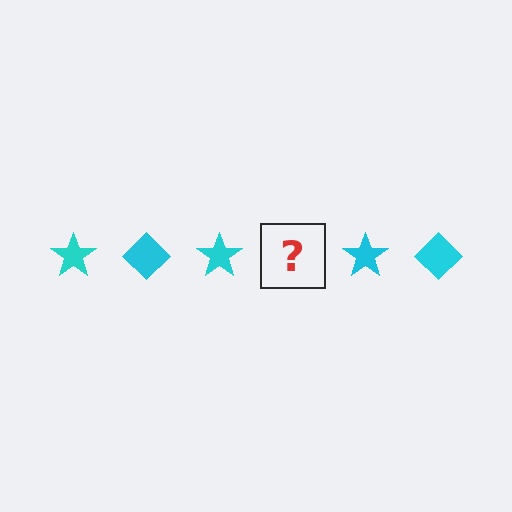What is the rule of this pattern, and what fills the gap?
The rule is that the pattern cycles through star, diamond shapes in cyan. The gap should be filled with a cyan diamond.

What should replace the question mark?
The question mark should be replaced with a cyan diamond.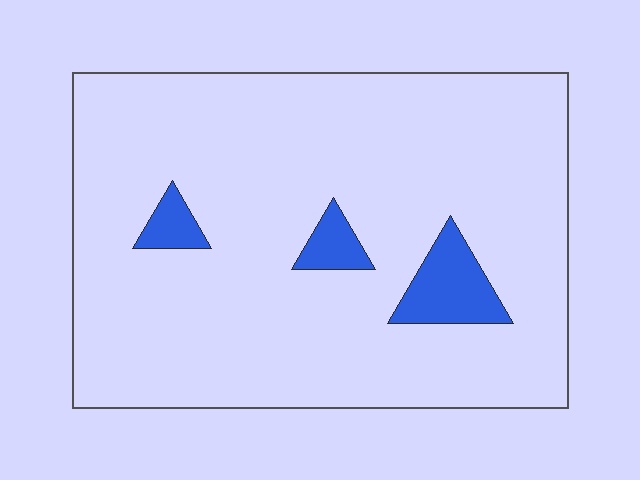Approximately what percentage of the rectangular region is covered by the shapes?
Approximately 10%.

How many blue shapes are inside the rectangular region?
3.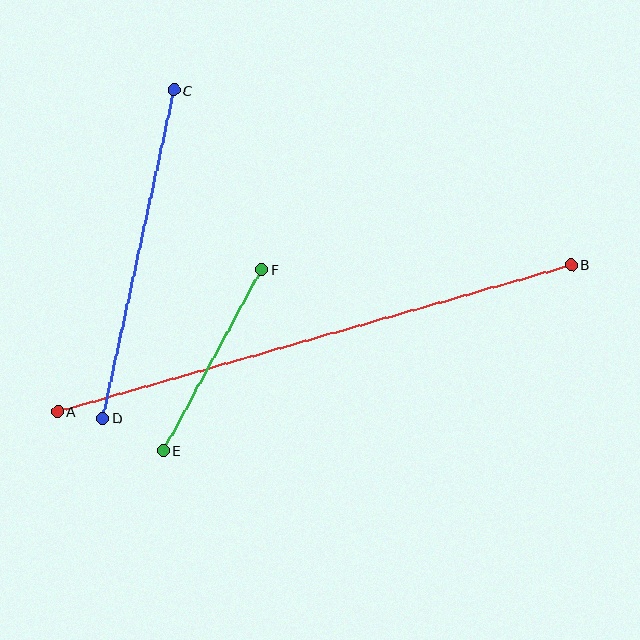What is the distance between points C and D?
The distance is approximately 336 pixels.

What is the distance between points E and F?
The distance is approximately 206 pixels.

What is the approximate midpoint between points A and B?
The midpoint is at approximately (315, 338) pixels.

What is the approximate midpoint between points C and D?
The midpoint is at approximately (138, 254) pixels.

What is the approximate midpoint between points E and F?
The midpoint is at approximately (212, 360) pixels.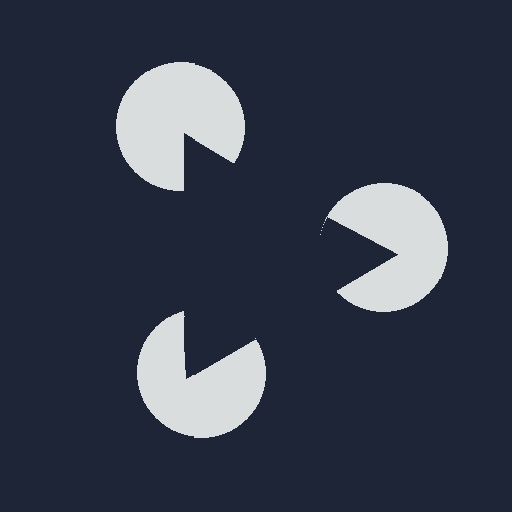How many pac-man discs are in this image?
There are 3 — one at each vertex of the illusory triangle.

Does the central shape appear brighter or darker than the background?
It typically appears slightly darker than the background, even though no actual brightness change is drawn.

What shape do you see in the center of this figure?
An illusory triangle — its edges are inferred from the aligned wedge cuts in the pac-man discs, not physically drawn.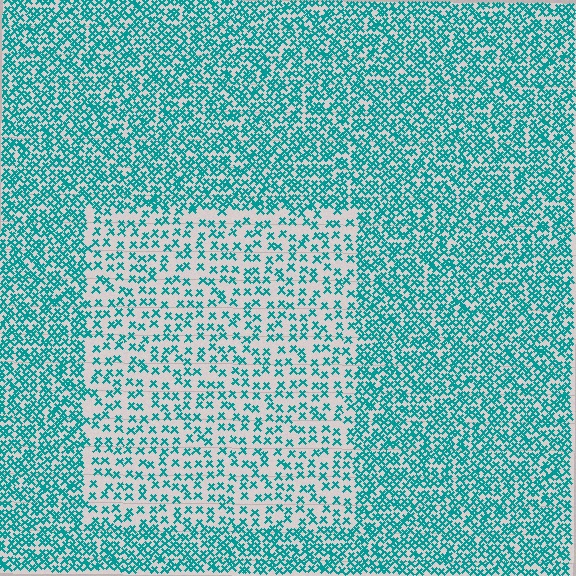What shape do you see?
I see a rectangle.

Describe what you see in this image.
The image contains small teal elements arranged at two different densities. A rectangle-shaped region is visible where the elements are less densely packed than the surrounding area.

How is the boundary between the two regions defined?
The boundary is defined by a change in element density (approximately 2.2x ratio). All elements are the same color, size, and shape.